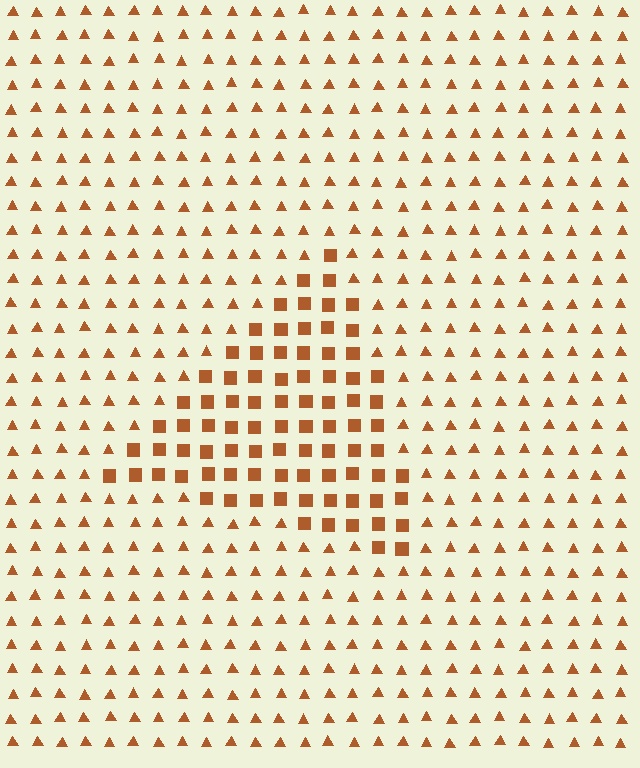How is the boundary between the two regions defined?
The boundary is defined by a change in element shape: squares inside vs. triangles outside. All elements share the same color and spacing.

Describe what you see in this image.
The image is filled with small brown elements arranged in a uniform grid. A triangle-shaped region contains squares, while the surrounding area contains triangles. The boundary is defined purely by the change in element shape.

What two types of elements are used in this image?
The image uses squares inside the triangle region and triangles outside it.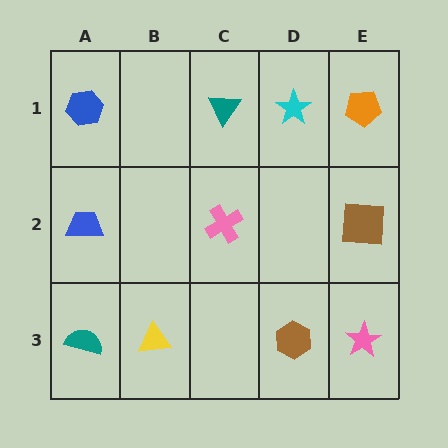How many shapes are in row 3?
4 shapes.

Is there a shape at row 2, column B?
No, that cell is empty.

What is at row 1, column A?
A blue hexagon.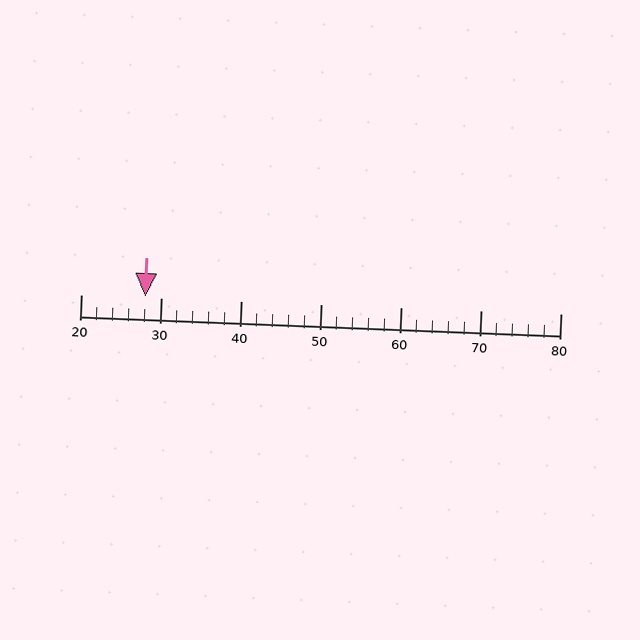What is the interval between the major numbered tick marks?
The major tick marks are spaced 10 units apart.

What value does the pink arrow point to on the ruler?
The pink arrow points to approximately 28.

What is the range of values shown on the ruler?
The ruler shows values from 20 to 80.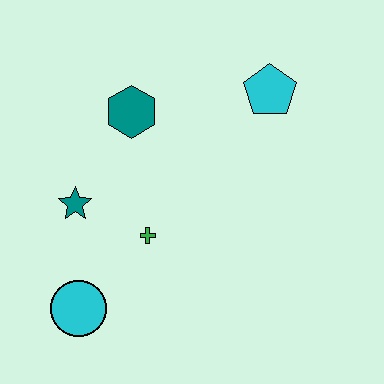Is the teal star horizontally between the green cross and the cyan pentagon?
No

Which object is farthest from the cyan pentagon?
The cyan circle is farthest from the cyan pentagon.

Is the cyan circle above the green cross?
No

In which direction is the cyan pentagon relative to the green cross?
The cyan pentagon is above the green cross.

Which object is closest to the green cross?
The teal star is closest to the green cross.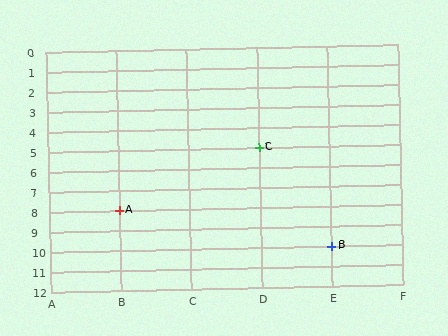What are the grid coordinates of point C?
Point C is at grid coordinates (D, 5).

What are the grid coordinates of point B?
Point B is at grid coordinates (E, 10).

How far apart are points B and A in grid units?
Points B and A are 3 columns and 2 rows apart (about 3.6 grid units diagonally).